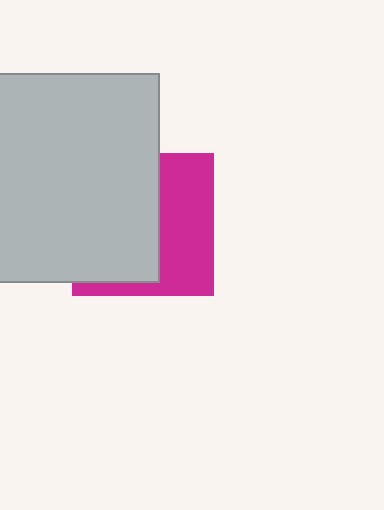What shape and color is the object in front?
The object in front is a light gray square.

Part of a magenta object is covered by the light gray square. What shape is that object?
It is a square.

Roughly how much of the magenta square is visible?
A small part of it is visible (roughly 43%).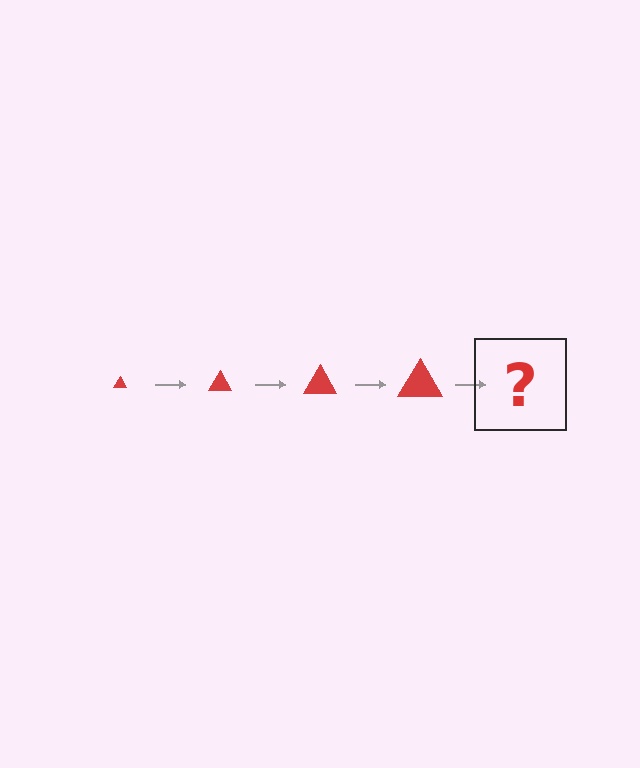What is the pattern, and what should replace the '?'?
The pattern is that the triangle gets progressively larger each step. The '?' should be a red triangle, larger than the previous one.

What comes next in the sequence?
The next element should be a red triangle, larger than the previous one.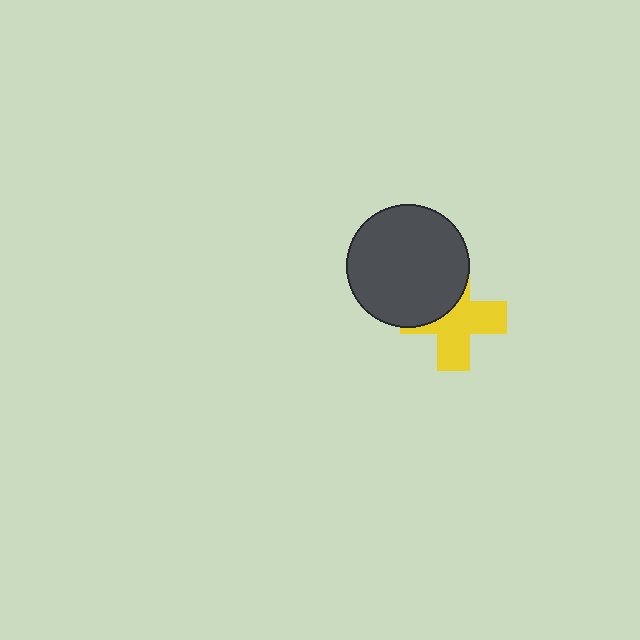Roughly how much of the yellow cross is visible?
About half of it is visible (roughly 62%).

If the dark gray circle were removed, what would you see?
You would see the complete yellow cross.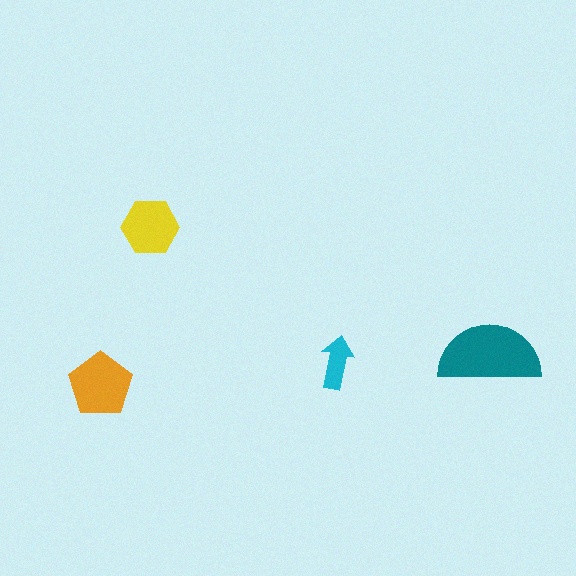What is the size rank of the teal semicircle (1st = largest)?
1st.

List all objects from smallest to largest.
The cyan arrow, the yellow hexagon, the orange pentagon, the teal semicircle.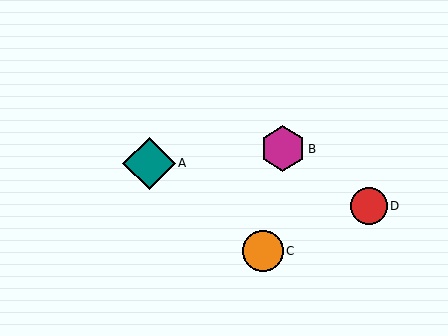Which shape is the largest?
The teal diamond (labeled A) is the largest.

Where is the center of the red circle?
The center of the red circle is at (369, 206).